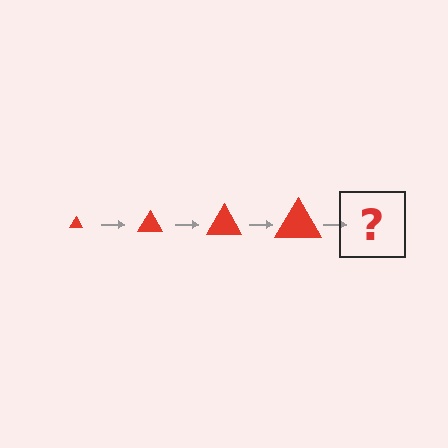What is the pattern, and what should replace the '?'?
The pattern is that the triangle gets progressively larger each step. The '?' should be a red triangle, larger than the previous one.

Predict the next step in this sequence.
The next step is a red triangle, larger than the previous one.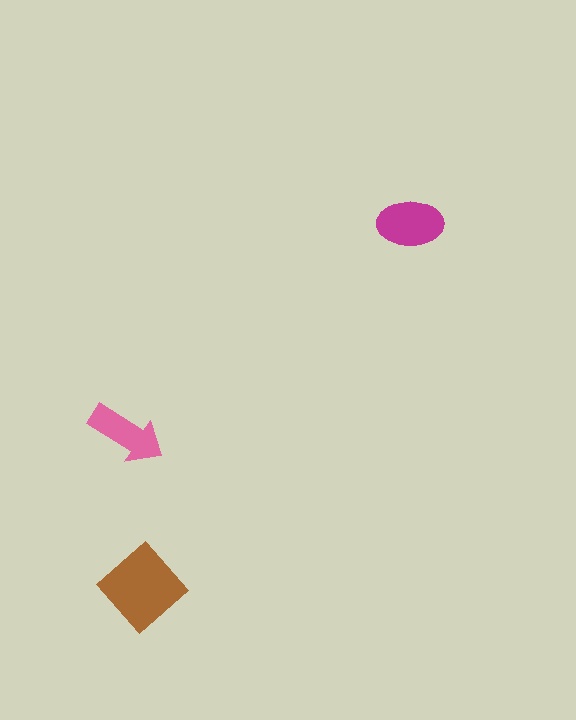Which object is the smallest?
The pink arrow.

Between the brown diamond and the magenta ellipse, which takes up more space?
The brown diamond.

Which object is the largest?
The brown diamond.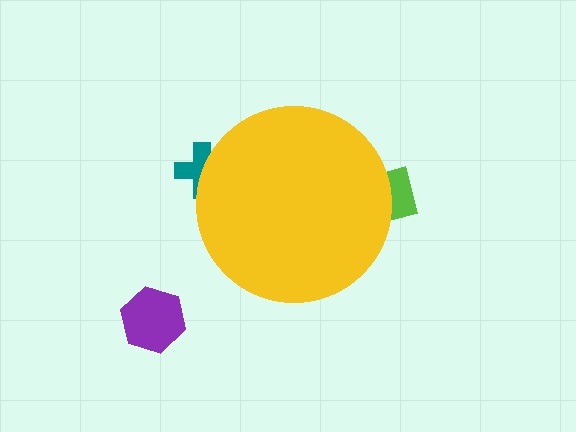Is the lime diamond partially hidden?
Yes, the lime diamond is partially hidden behind the yellow circle.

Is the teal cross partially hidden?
Yes, the teal cross is partially hidden behind the yellow circle.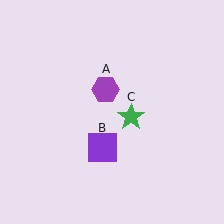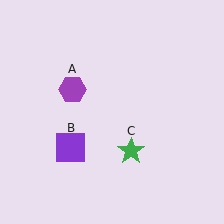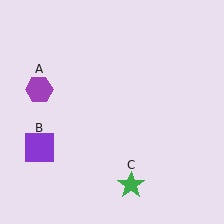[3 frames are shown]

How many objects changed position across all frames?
3 objects changed position: purple hexagon (object A), purple square (object B), green star (object C).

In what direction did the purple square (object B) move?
The purple square (object B) moved left.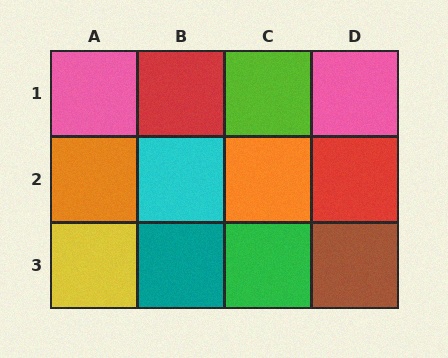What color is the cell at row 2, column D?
Red.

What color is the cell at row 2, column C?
Orange.